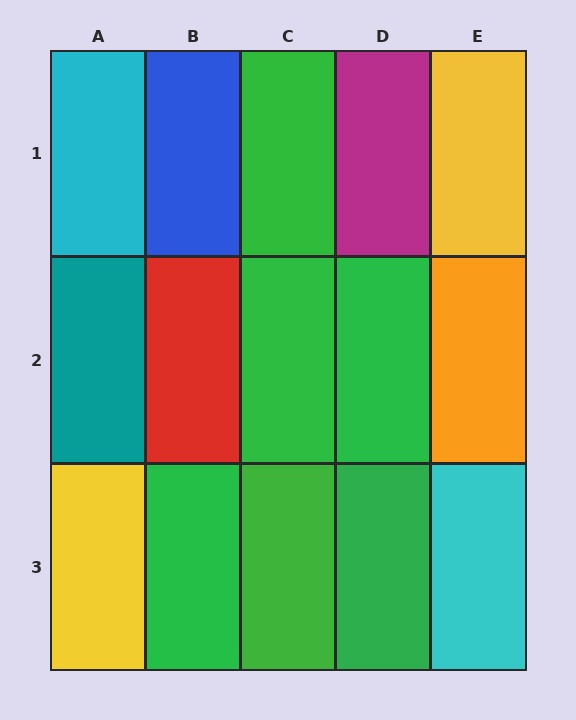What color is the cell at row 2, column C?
Green.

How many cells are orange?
1 cell is orange.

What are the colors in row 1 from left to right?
Cyan, blue, green, magenta, yellow.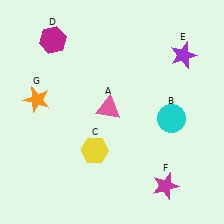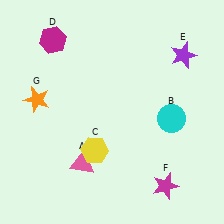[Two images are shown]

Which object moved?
The pink triangle (A) moved down.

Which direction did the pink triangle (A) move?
The pink triangle (A) moved down.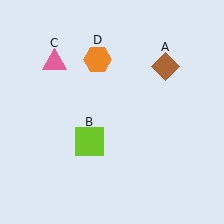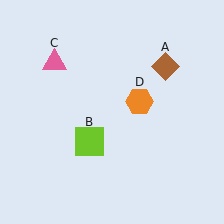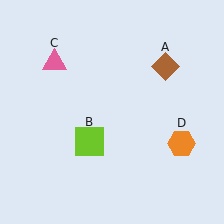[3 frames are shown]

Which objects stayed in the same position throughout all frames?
Brown diamond (object A) and lime square (object B) and pink triangle (object C) remained stationary.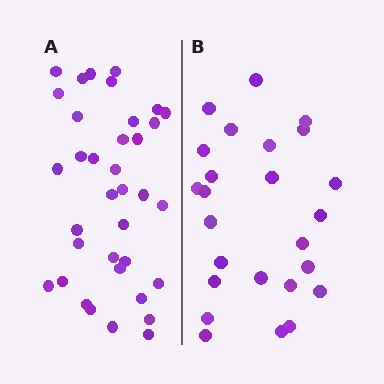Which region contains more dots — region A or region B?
Region A (the left region) has more dots.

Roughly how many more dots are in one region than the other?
Region A has roughly 12 or so more dots than region B.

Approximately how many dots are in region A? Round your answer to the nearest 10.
About 40 dots. (The exact count is 36, which rounds to 40.)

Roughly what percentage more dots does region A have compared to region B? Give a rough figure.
About 45% more.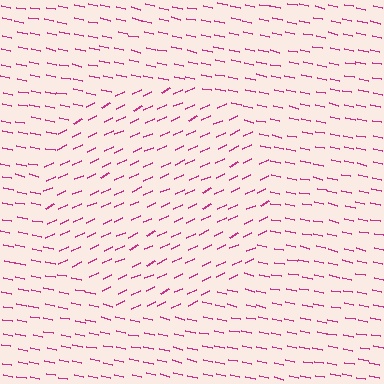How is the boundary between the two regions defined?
The boundary is defined purely by a change in line orientation (approximately 37 degrees difference). All lines are the same color and thickness.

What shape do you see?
I see a circle.